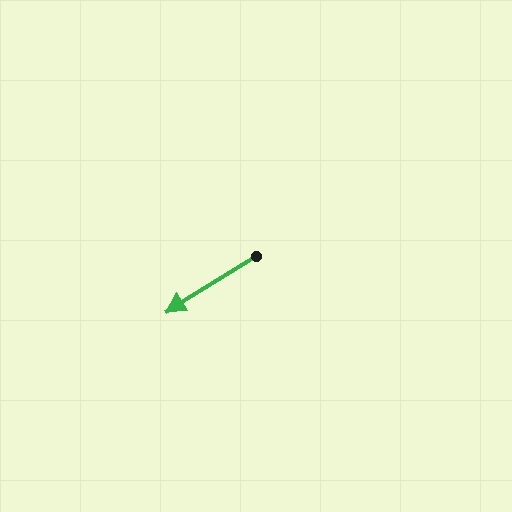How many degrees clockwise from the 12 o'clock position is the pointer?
Approximately 238 degrees.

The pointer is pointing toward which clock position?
Roughly 8 o'clock.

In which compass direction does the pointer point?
Southwest.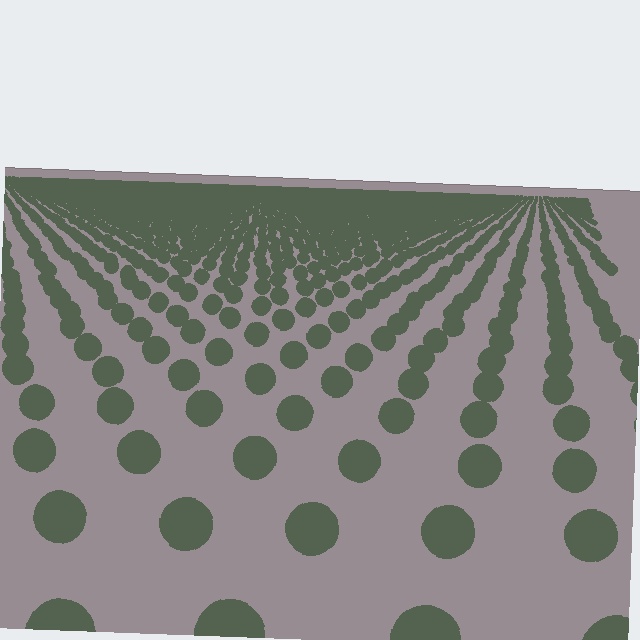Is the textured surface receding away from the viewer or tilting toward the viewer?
The surface is receding away from the viewer. Texture elements get smaller and denser toward the top.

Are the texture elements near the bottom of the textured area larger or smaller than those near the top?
Larger. Near the bottom, elements are closer to the viewer and appear at a bigger on-screen size.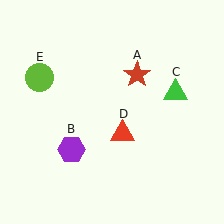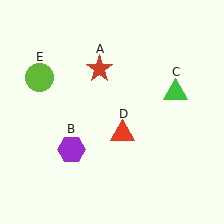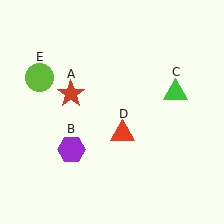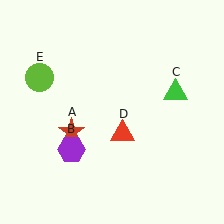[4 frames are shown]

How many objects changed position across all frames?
1 object changed position: red star (object A).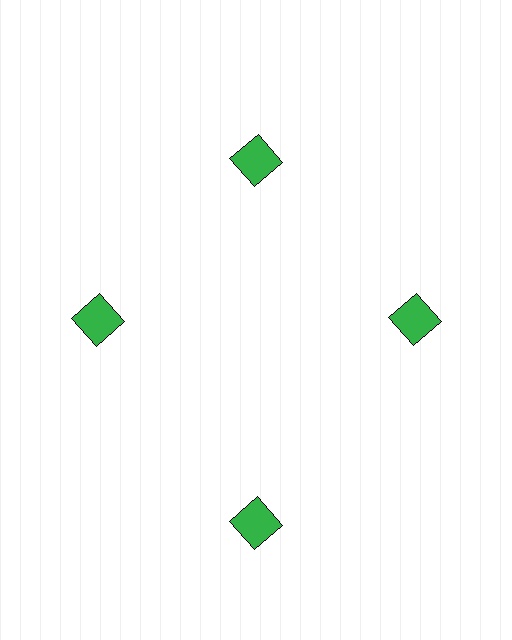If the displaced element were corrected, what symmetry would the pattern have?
It would have 4-fold rotational symmetry — the pattern would map onto itself every 90 degrees.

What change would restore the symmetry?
The symmetry would be restored by moving it inward, back onto the ring so that all 4 squares sit at equal angles and equal distance from the center.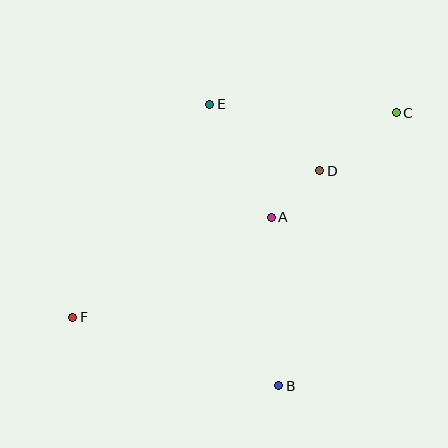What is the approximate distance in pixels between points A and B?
The distance between A and B is approximately 168 pixels.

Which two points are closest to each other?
Points A and D are closest to each other.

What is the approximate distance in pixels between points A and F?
The distance between A and F is approximately 222 pixels.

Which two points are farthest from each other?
Points C and F are farthest from each other.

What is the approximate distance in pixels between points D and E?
The distance between D and E is approximately 128 pixels.